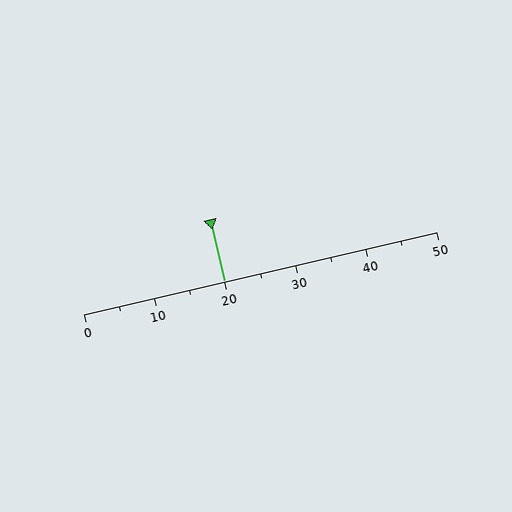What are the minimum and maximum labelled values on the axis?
The axis runs from 0 to 50.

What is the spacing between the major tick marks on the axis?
The major ticks are spaced 10 apart.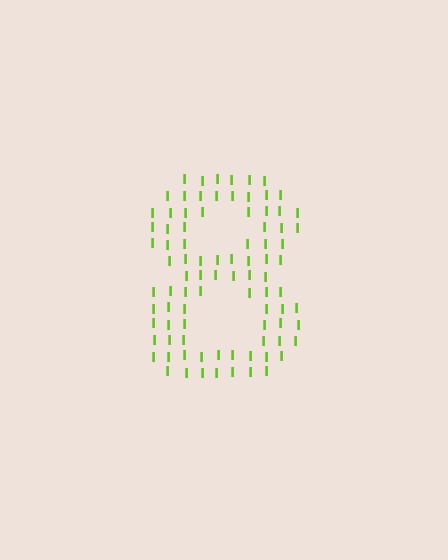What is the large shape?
The large shape is the digit 8.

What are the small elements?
The small elements are letter I's.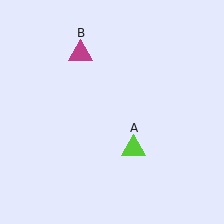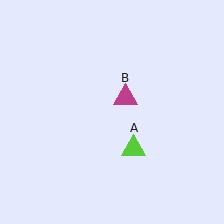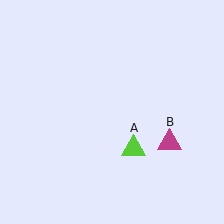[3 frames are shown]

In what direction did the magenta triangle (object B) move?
The magenta triangle (object B) moved down and to the right.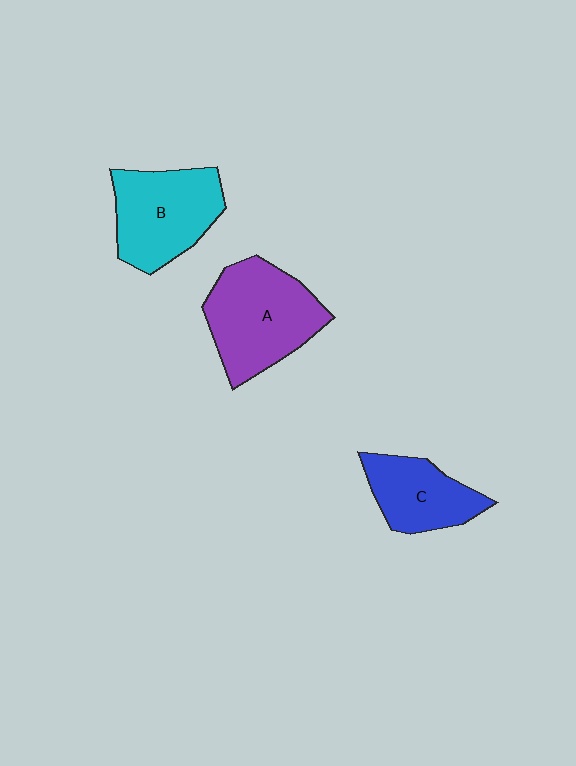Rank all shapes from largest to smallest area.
From largest to smallest: A (purple), B (cyan), C (blue).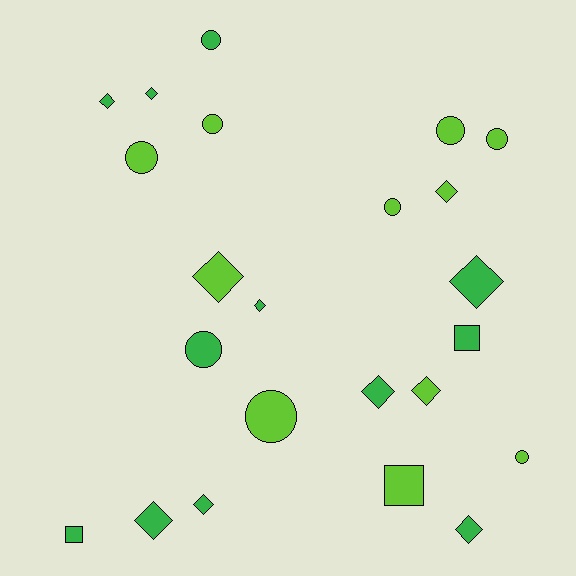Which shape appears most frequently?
Diamond, with 11 objects.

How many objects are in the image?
There are 23 objects.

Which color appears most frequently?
Green, with 12 objects.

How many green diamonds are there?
There are 8 green diamonds.